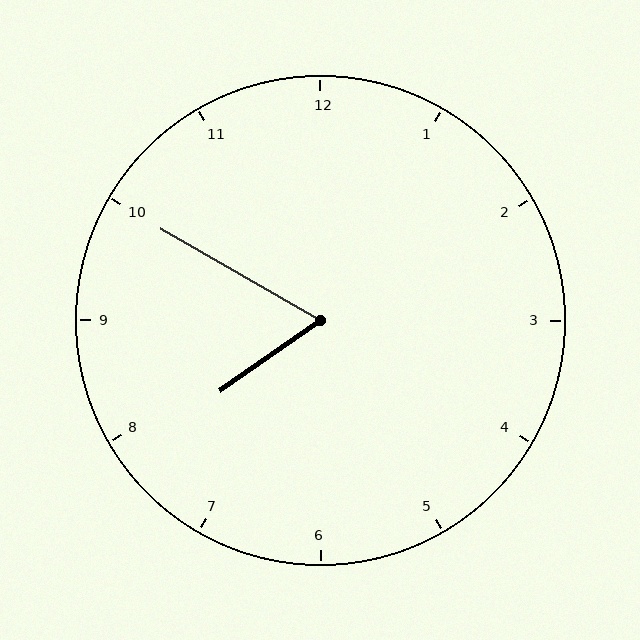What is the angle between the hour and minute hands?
Approximately 65 degrees.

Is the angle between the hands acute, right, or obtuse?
It is acute.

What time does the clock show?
7:50.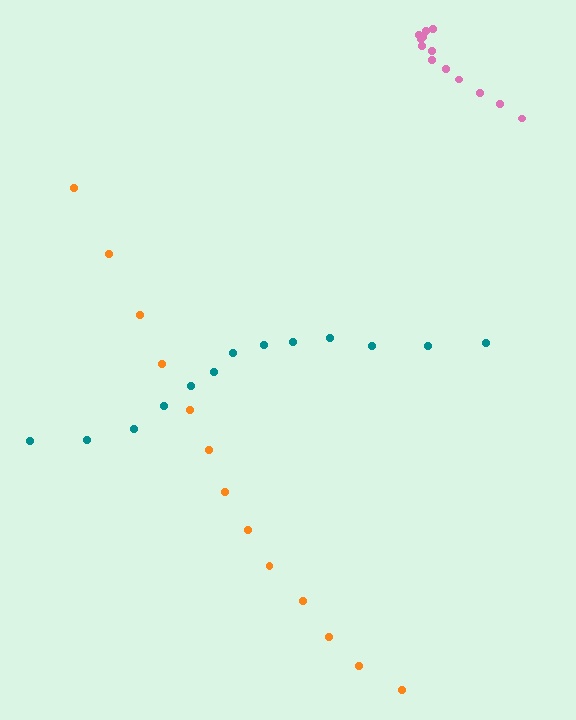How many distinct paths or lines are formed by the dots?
There are 3 distinct paths.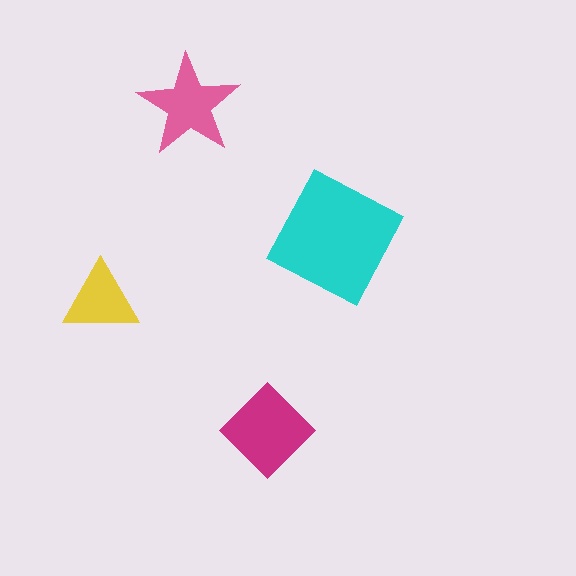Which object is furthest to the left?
The yellow triangle is leftmost.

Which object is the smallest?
The yellow triangle.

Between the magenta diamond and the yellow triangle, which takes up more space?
The magenta diamond.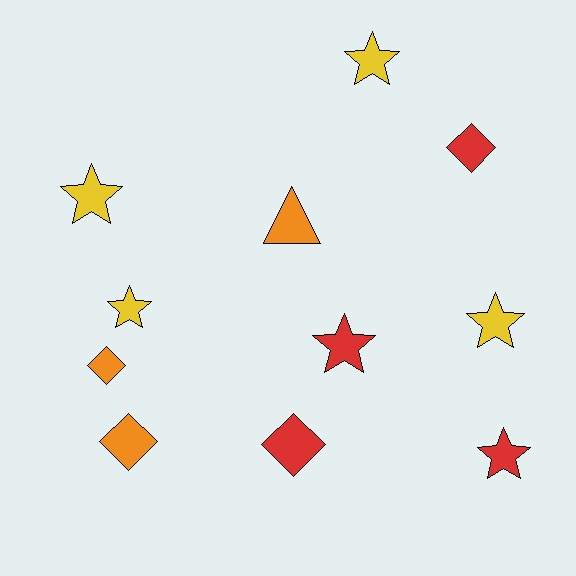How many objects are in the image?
There are 11 objects.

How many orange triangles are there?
There is 1 orange triangle.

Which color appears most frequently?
Yellow, with 4 objects.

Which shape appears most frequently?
Star, with 6 objects.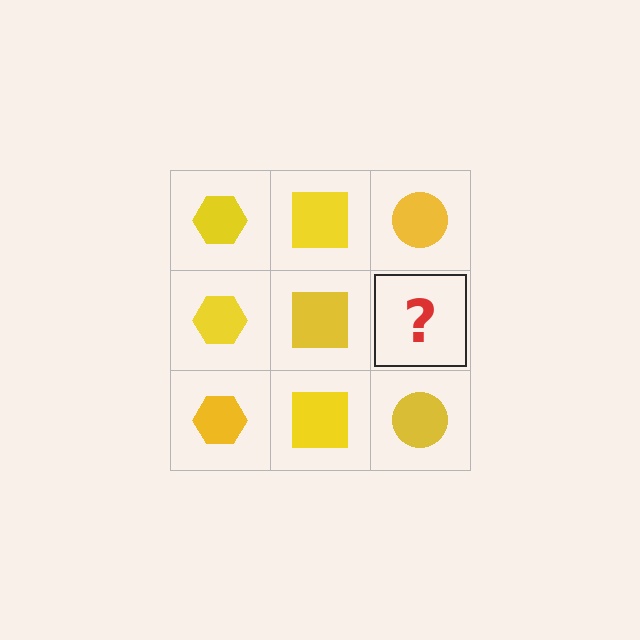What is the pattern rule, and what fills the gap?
The rule is that each column has a consistent shape. The gap should be filled with a yellow circle.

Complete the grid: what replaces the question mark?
The question mark should be replaced with a yellow circle.